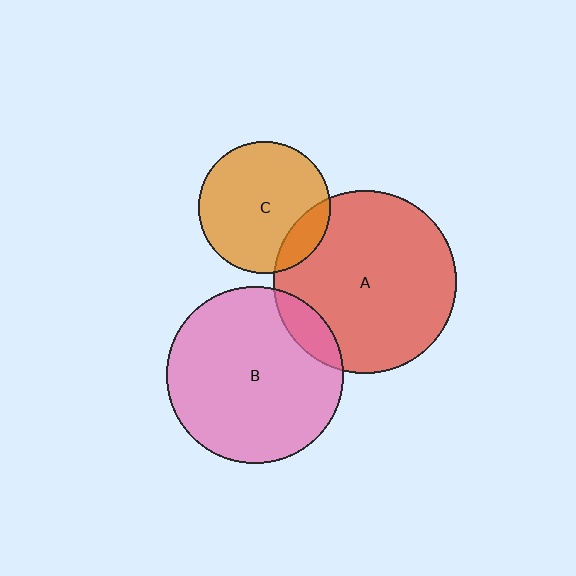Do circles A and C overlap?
Yes.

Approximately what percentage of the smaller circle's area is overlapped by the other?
Approximately 15%.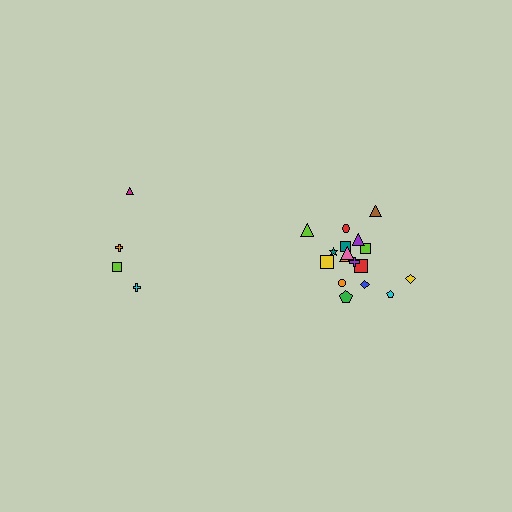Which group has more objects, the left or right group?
The right group.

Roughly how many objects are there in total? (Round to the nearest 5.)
Roughly 20 objects in total.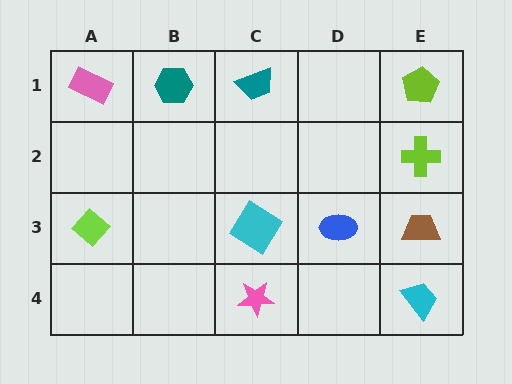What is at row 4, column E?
A cyan trapezoid.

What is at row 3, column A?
A lime diamond.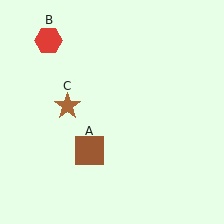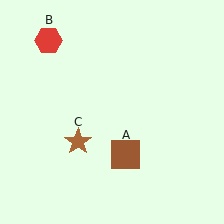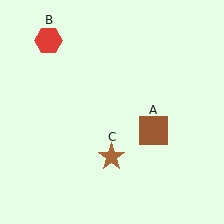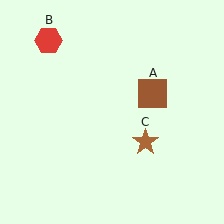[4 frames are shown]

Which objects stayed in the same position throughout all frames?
Red hexagon (object B) remained stationary.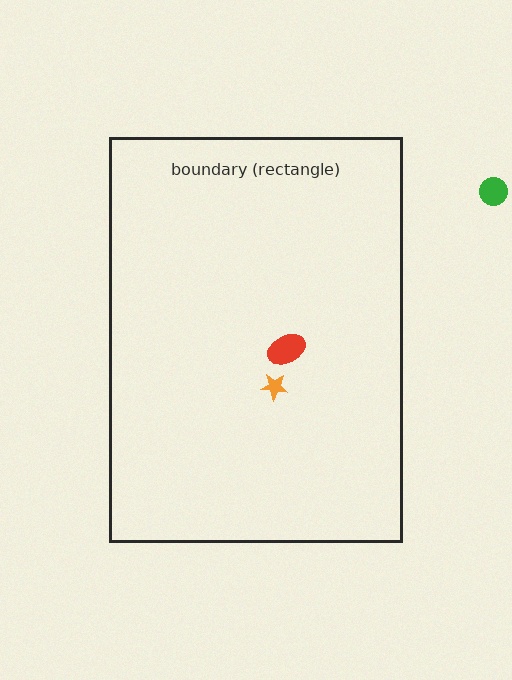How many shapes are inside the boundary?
2 inside, 1 outside.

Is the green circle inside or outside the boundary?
Outside.